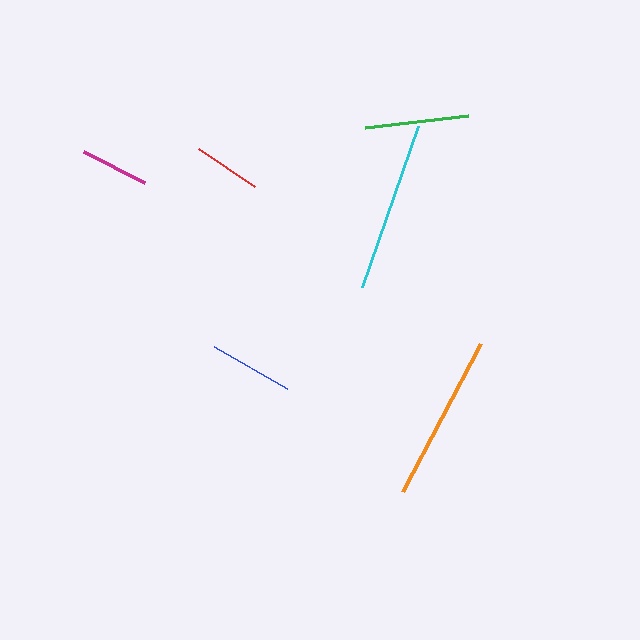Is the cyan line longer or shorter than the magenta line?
The cyan line is longer than the magenta line.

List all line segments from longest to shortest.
From longest to shortest: cyan, orange, green, blue, magenta, red.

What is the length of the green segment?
The green segment is approximately 103 pixels long.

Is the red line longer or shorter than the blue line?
The blue line is longer than the red line.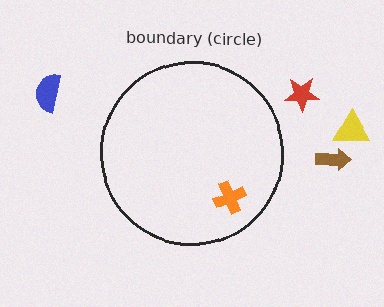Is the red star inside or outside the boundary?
Outside.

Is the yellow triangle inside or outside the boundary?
Outside.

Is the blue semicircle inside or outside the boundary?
Outside.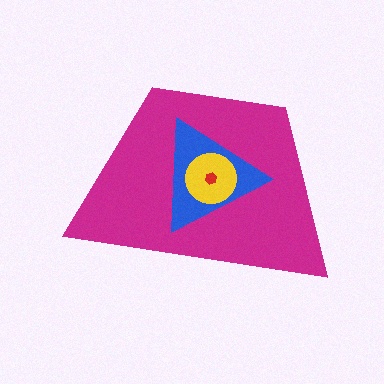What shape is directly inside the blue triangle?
The yellow circle.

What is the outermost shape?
The magenta trapezoid.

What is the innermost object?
The red hexagon.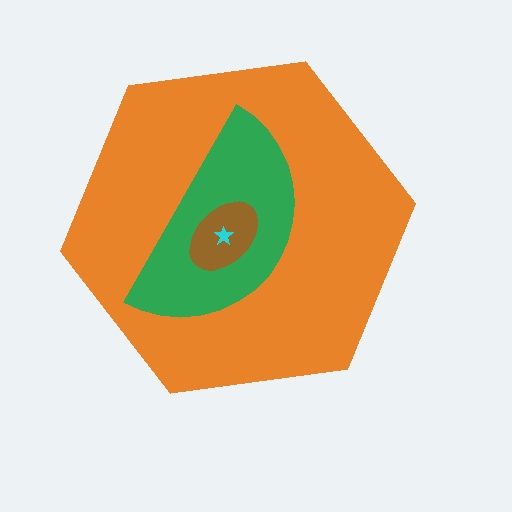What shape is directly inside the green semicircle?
The brown ellipse.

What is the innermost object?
The cyan star.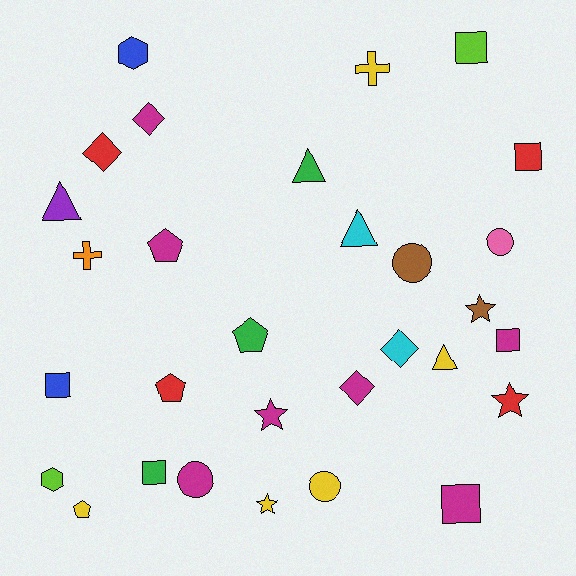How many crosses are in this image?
There are 2 crosses.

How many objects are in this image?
There are 30 objects.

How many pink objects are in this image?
There is 1 pink object.